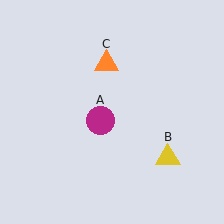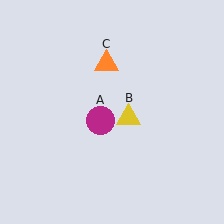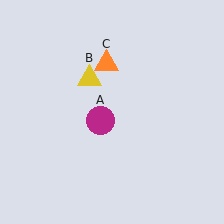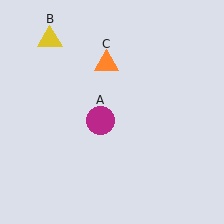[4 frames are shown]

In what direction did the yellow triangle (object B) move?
The yellow triangle (object B) moved up and to the left.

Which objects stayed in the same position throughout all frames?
Magenta circle (object A) and orange triangle (object C) remained stationary.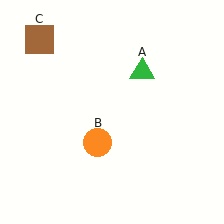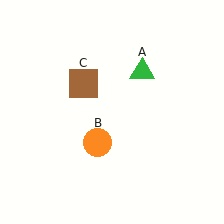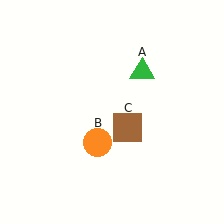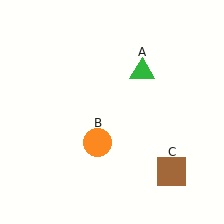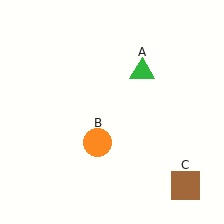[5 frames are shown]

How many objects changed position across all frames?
1 object changed position: brown square (object C).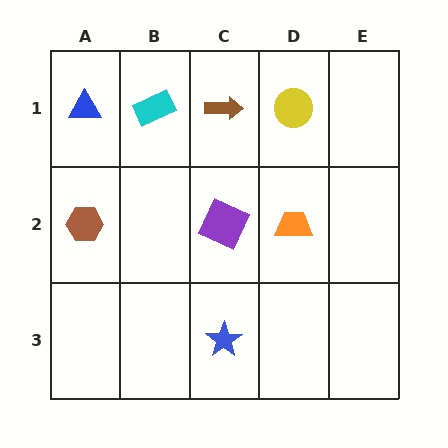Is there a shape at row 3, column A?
No, that cell is empty.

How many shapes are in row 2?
3 shapes.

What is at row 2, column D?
An orange trapezoid.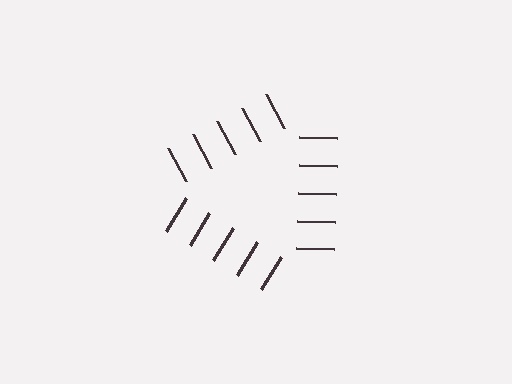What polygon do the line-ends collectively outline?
An illusory triangle — the line segments terminate on its edges but no continuous stroke is drawn.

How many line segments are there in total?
15 — 5 along each of the 3 edges.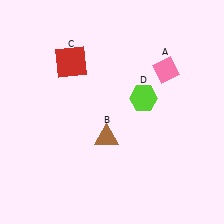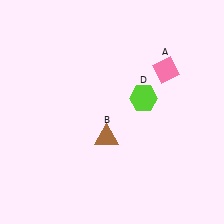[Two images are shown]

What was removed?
The red square (C) was removed in Image 2.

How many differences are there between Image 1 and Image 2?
There is 1 difference between the two images.